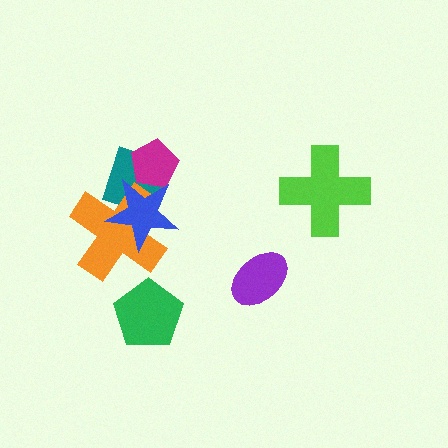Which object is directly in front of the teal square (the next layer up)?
The magenta pentagon is directly in front of the teal square.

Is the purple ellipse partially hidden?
No, no other shape covers it.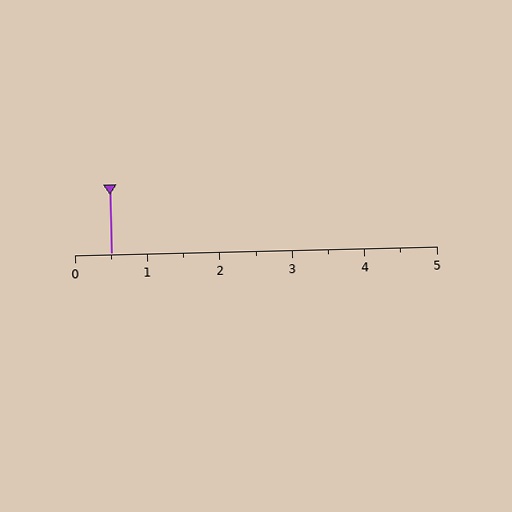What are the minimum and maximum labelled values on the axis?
The axis runs from 0 to 5.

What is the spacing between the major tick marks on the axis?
The major ticks are spaced 1 apart.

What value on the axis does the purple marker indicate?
The marker indicates approximately 0.5.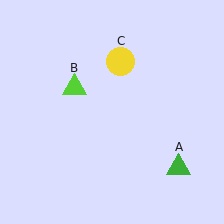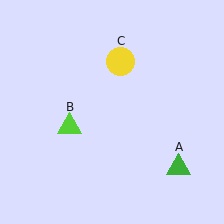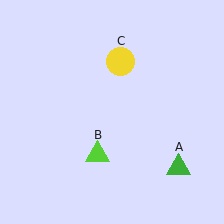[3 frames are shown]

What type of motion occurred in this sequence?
The lime triangle (object B) rotated counterclockwise around the center of the scene.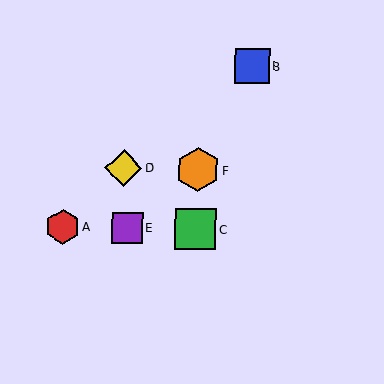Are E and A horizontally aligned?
Yes, both are at y≈228.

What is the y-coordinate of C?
Object C is at y≈229.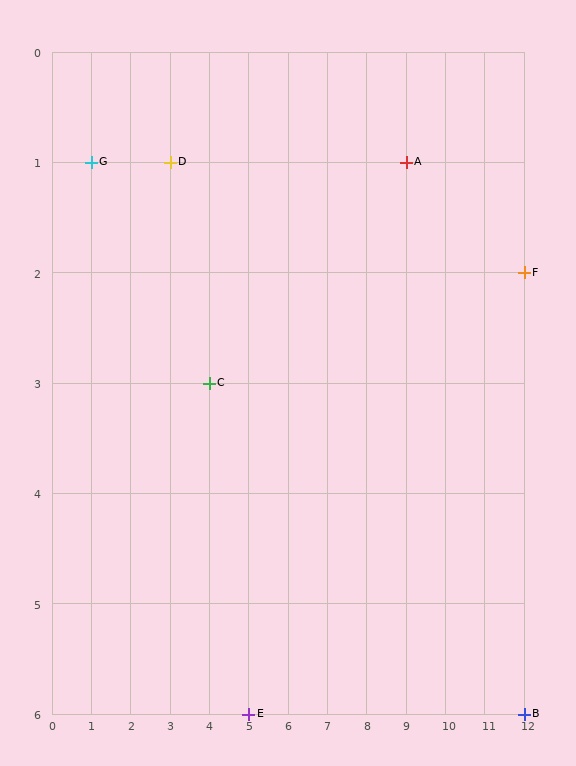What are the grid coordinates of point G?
Point G is at grid coordinates (1, 1).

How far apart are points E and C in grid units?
Points E and C are 1 column and 3 rows apart (about 3.2 grid units diagonally).